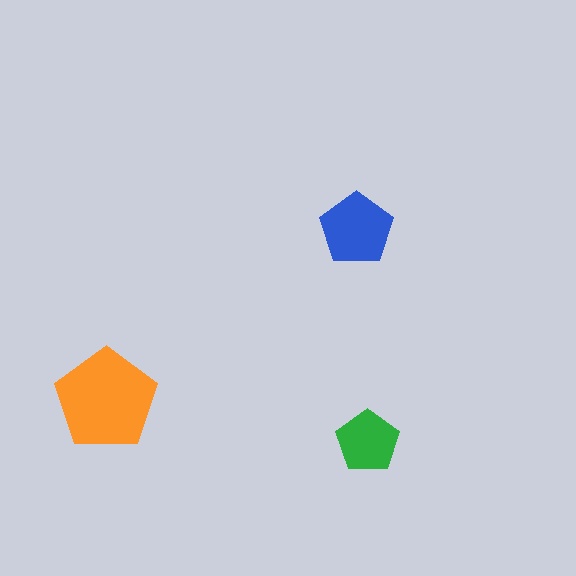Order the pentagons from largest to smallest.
the orange one, the blue one, the green one.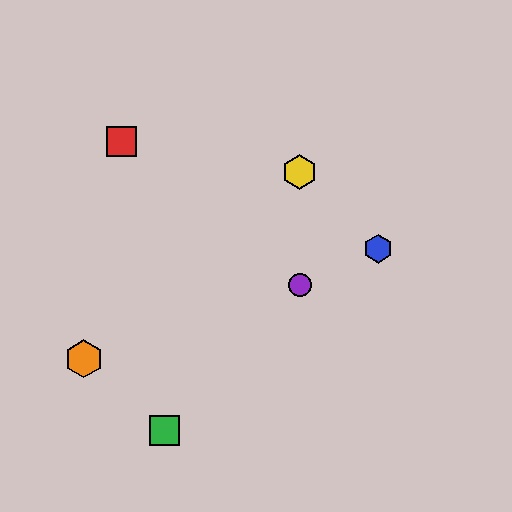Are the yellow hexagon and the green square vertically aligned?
No, the yellow hexagon is at x≈300 and the green square is at x≈165.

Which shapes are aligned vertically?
The yellow hexagon, the purple circle are aligned vertically.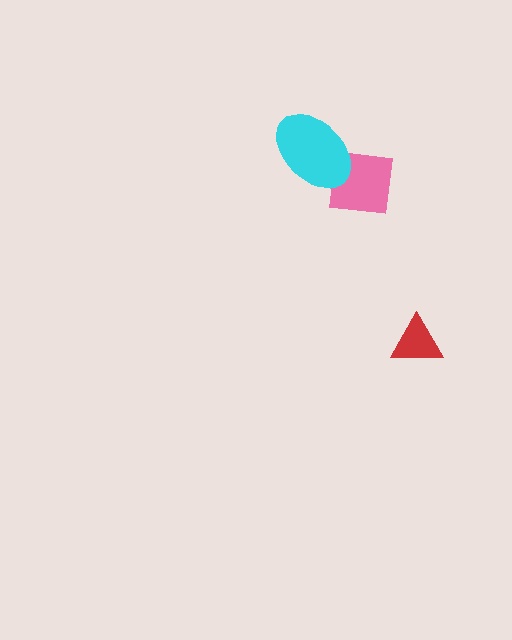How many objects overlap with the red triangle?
0 objects overlap with the red triangle.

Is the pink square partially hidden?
Yes, it is partially covered by another shape.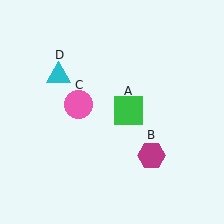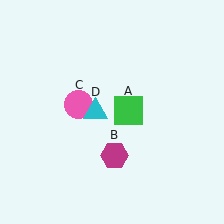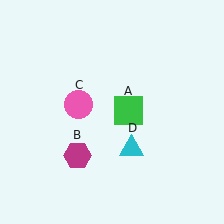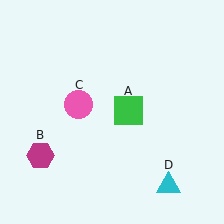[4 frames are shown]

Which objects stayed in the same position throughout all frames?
Green square (object A) and pink circle (object C) remained stationary.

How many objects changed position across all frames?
2 objects changed position: magenta hexagon (object B), cyan triangle (object D).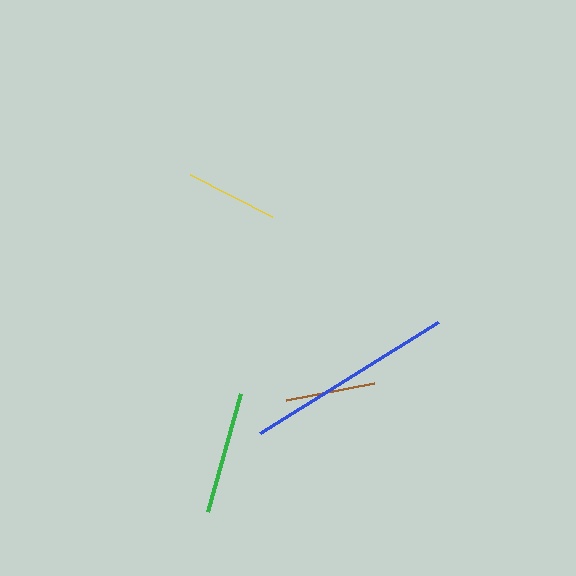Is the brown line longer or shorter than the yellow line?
The yellow line is longer than the brown line.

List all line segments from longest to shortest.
From longest to shortest: blue, green, yellow, brown.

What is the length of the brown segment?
The brown segment is approximately 89 pixels long.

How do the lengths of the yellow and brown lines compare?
The yellow and brown lines are approximately the same length.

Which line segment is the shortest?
The brown line is the shortest at approximately 89 pixels.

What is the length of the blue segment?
The blue segment is approximately 210 pixels long.